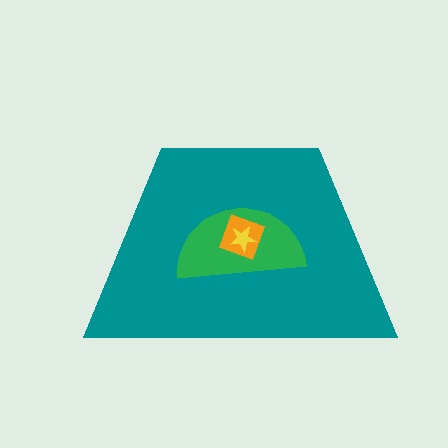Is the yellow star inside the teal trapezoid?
Yes.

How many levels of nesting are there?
4.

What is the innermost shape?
The yellow star.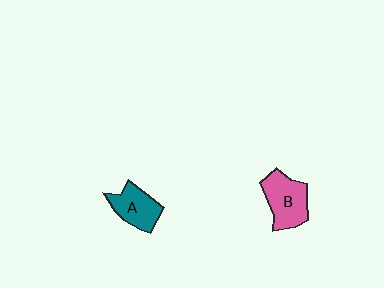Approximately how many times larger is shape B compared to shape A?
Approximately 1.3 times.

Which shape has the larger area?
Shape B (pink).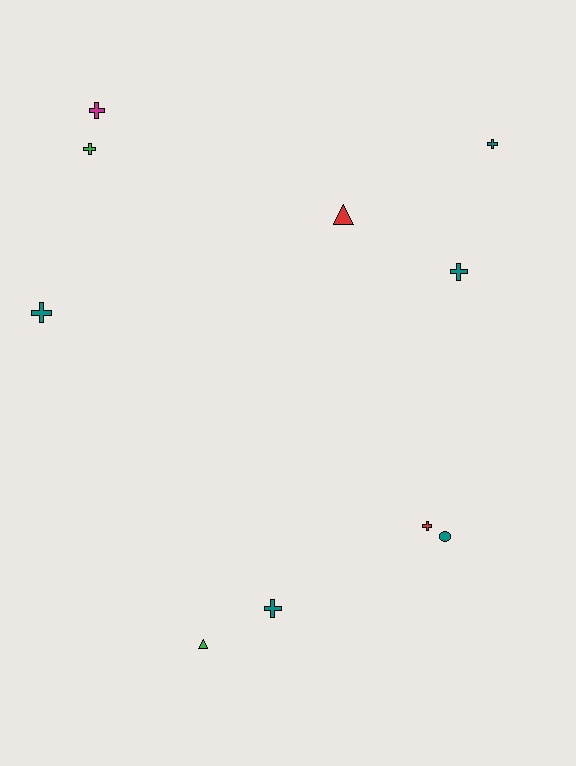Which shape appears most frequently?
Cross, with 7 objects.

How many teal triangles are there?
There are no teal triangles.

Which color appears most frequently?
Teal, with 5 objects.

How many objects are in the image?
There are 10 objects.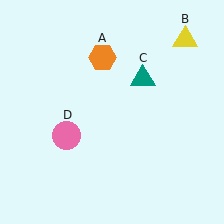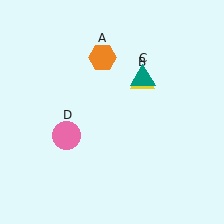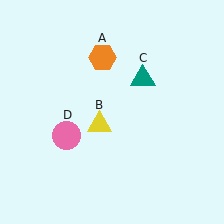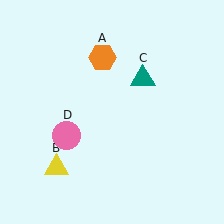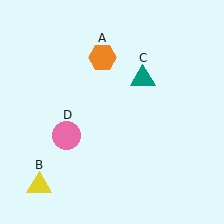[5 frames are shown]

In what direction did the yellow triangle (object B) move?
The yellow triangle (object B) moved down and to the left.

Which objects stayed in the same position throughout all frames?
Orange hexagon (object A) and teal triangle (object C) and pink circle (object D) remained stationary.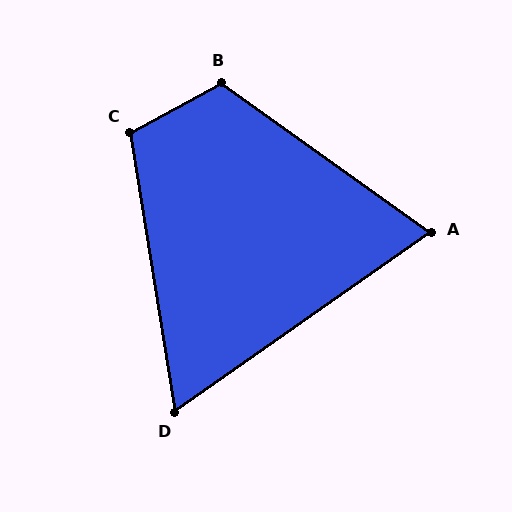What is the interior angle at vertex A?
Approximately 71 degrees (acute).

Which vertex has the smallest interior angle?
D, at approximately 64 degrees.